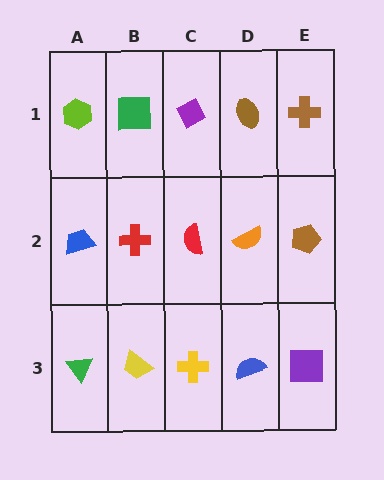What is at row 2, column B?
A red cross.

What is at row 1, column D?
A brown ellipse.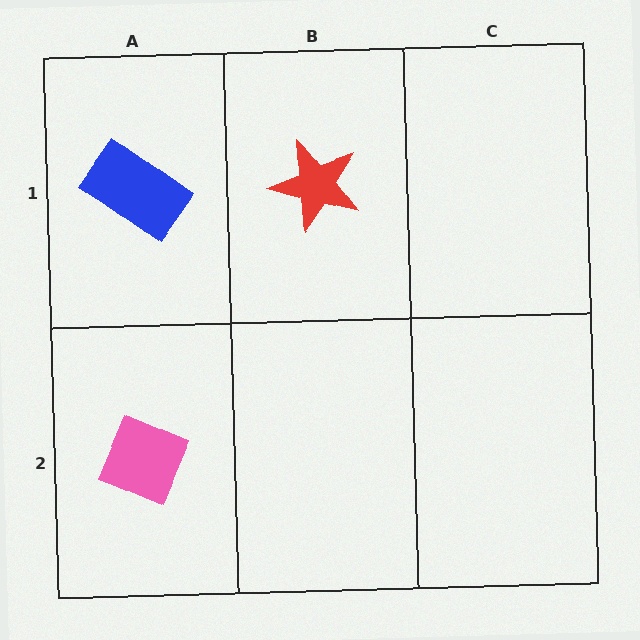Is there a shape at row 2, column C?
No, that cell is empty.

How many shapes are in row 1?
2 shapes.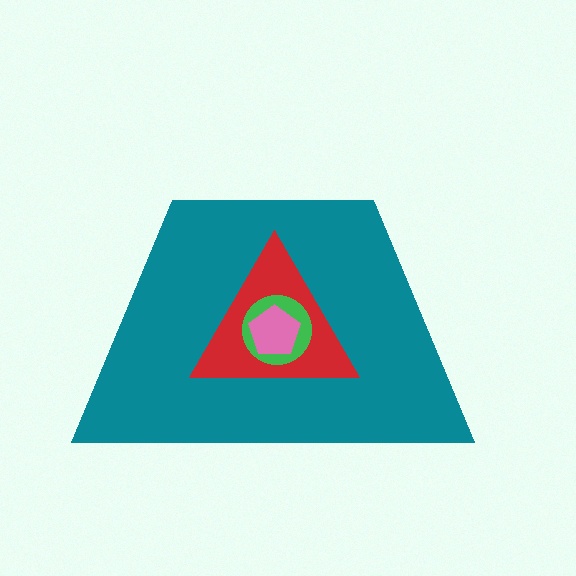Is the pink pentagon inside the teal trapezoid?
Yes.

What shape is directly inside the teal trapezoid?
The red triangle.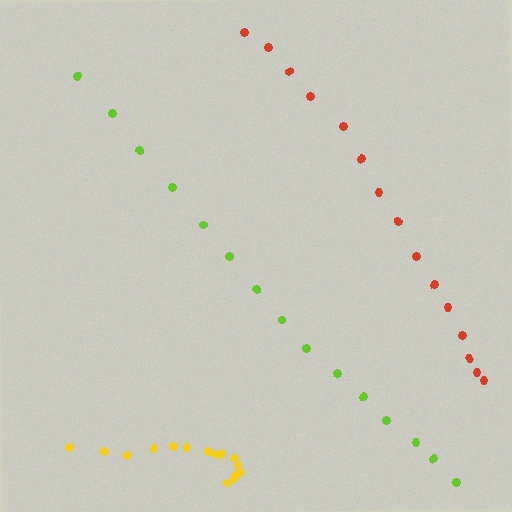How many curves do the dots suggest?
There are 3 distinct paths.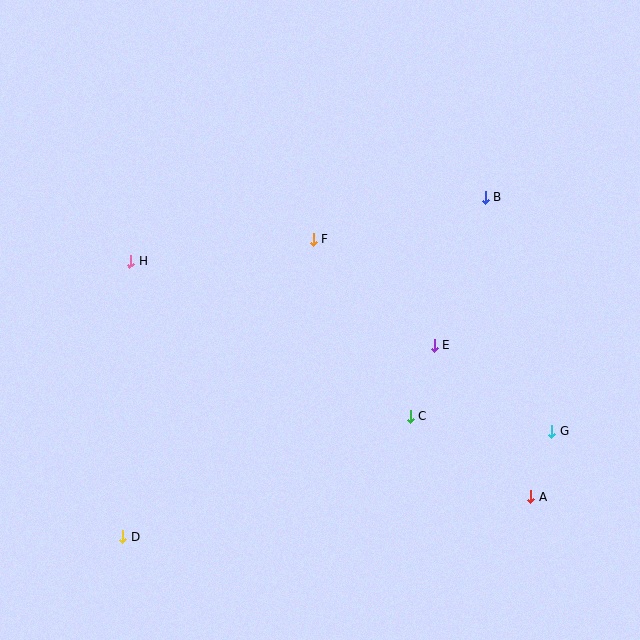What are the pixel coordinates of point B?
Point B is at (485, 197).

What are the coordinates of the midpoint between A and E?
The midpoint between A and E is at (483, 421).